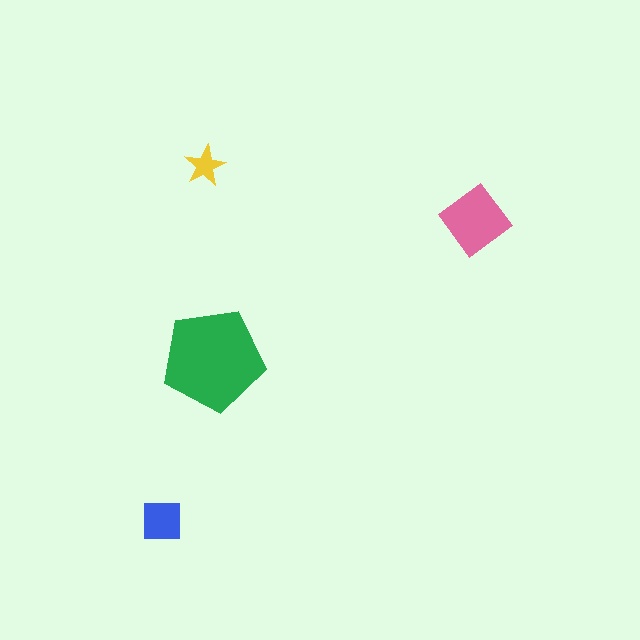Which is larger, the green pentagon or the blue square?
The green pentagon.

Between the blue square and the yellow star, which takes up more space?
The blue square.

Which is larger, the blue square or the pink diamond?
The pink diamond.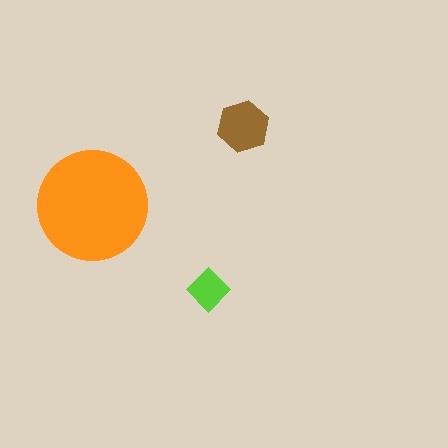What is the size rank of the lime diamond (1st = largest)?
3rd.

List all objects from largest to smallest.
The orange circle, the brown hexagon, the lime diamond.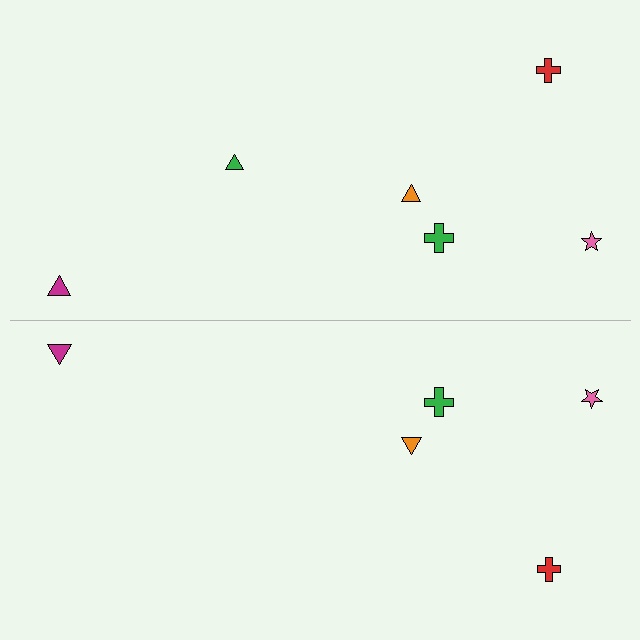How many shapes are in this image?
There are 11 shapes in this image.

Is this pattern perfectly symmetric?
No, the pattern is not perfectly symmetric. A green triangle is missing from the bottom side.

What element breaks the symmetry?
A green triangle is missing from the bottom side.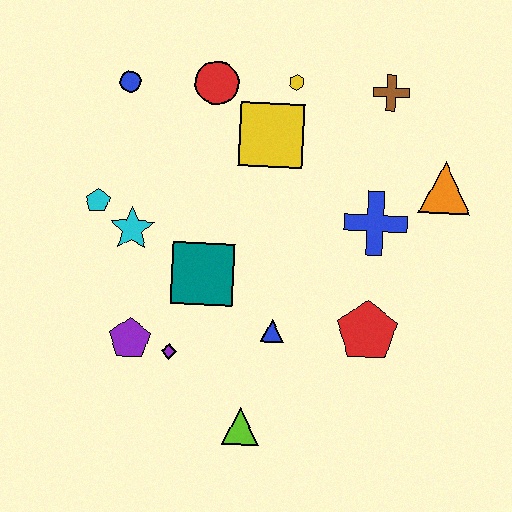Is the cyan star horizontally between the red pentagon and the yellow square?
No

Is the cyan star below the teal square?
No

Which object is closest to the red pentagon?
The blue triangle is closest to the red pentagon.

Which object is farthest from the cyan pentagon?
The orange triangle is farthest from the cyan pentagon.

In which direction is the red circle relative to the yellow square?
The red circle is to the left of the yellow square.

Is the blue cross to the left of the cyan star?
No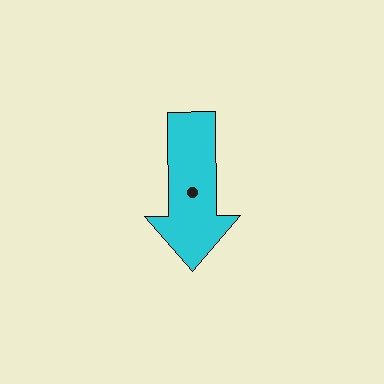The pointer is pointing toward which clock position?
Roughly 6 o'clock.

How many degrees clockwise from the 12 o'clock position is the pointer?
Approximately 180 degrees.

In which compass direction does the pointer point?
South.